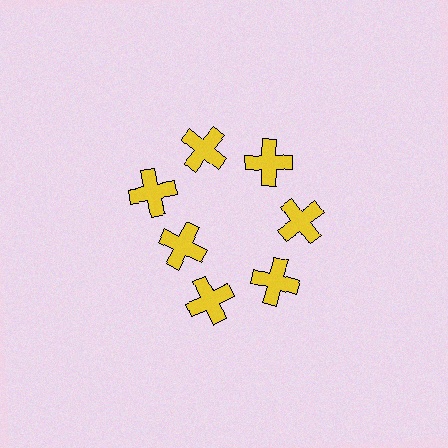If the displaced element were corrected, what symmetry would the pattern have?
It would have 7-fold rotational symmetry — the pattern would map onto itself every 51 degrees.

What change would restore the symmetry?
The symmetry would be restored by moving it outward, back onto the ring so that all 7 crosses sit at equal angles and equal distance from the center.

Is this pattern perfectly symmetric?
No. The 7 yellow crosses are arranged in a ring, but one element near the 8 o'clock position is pulled inward toward the center, breaking the 7-fold rotational symmetry.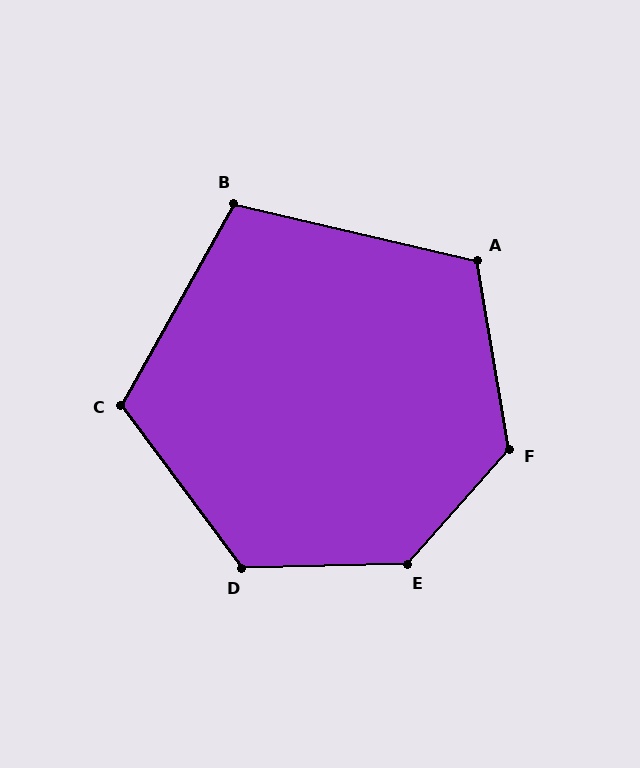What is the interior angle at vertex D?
Approximately 125 degrees (obtuse).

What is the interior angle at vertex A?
Approximately 113 degrees (obtuse).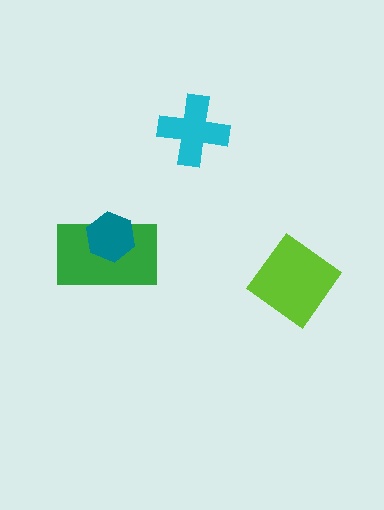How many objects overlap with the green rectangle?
1 object overlaps with the green rectangle.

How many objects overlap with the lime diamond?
0 objects overlap with the lime diamond.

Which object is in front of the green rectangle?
The teal hexagon is in front of the green rectangle.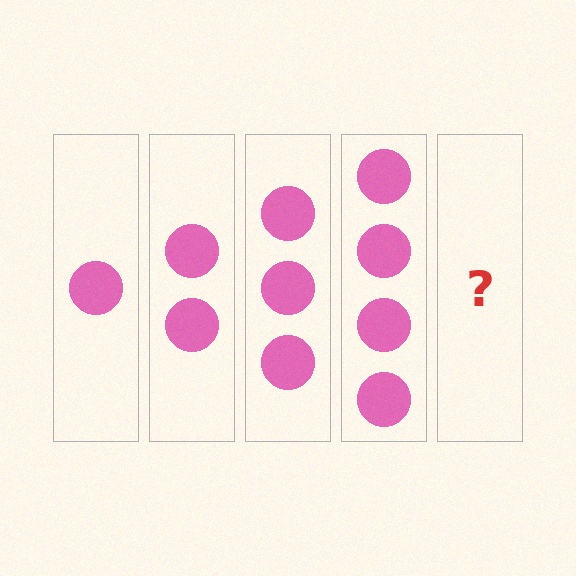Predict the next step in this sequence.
The next step is 5 circles.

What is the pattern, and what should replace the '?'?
The pattern is that each step adds one more circle. The '?' should be 5 circles.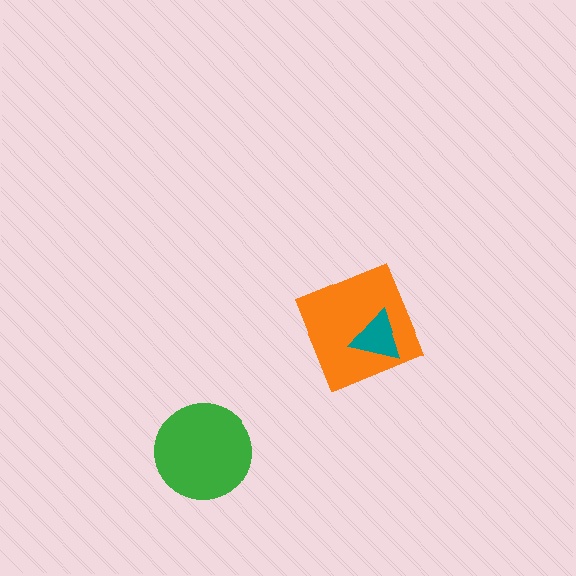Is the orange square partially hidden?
Yes, it is partially covered by another shape.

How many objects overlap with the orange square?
1 object overlaps with the orange square.